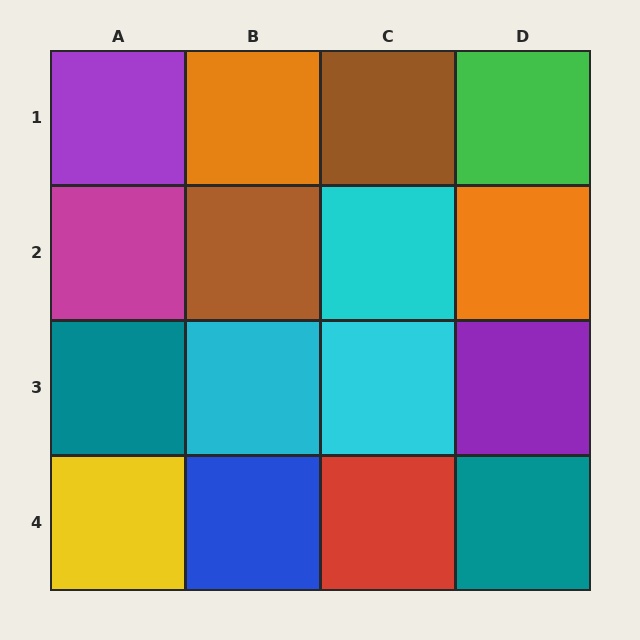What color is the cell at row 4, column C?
Red.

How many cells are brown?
2 cells are brown.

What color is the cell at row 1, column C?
Brown.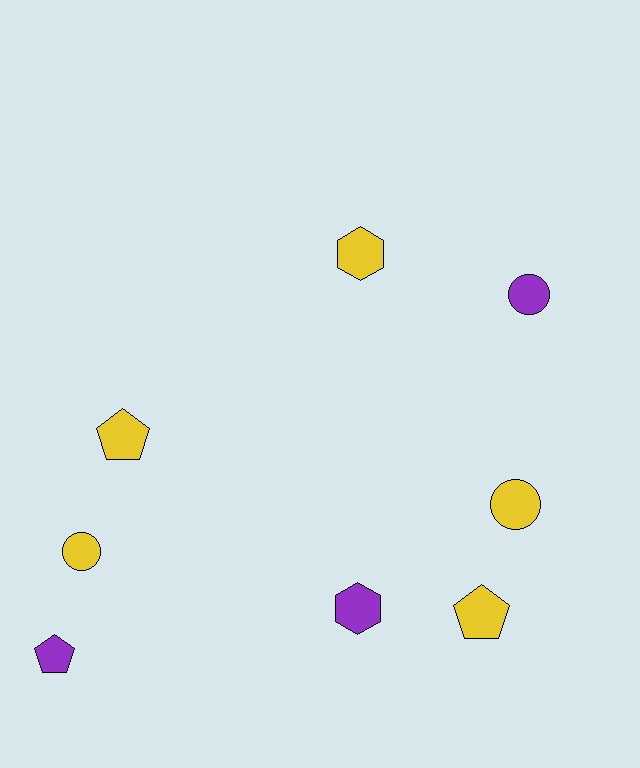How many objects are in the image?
There are 8 objects.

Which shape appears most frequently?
Pentagon, with 3 objects.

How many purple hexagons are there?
There is 1 purple hexagon.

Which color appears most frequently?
Yellow, with 5 objects.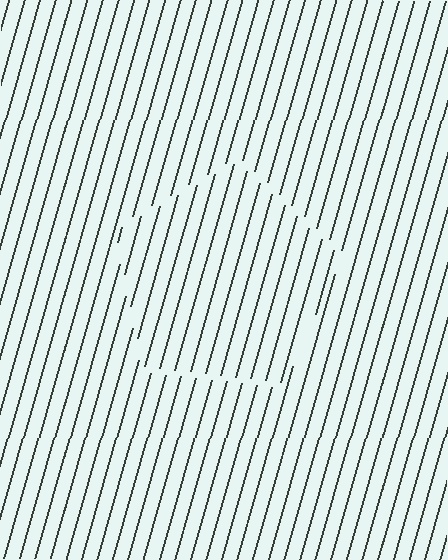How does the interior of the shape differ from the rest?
The interior of the shape contains the same grating, shifted by half a period — the contour is defined by the phase discontinuity where line-ends from the inner and outer gratings abut.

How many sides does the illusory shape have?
5 sides — the line-ends trace a pentagon.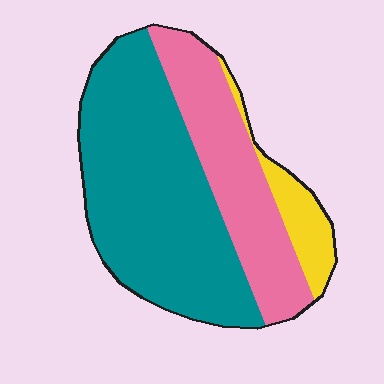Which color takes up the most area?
Teal, at roughly 60%.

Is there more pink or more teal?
Teal.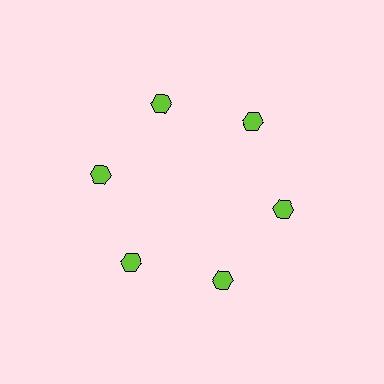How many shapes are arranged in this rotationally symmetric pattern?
There are 6 shapes, arranged in 6 groups of 1.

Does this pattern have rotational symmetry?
Yes, this pattern has 6-fold rotational symmetry. It looks the same after rotating 60 degrees around the center.